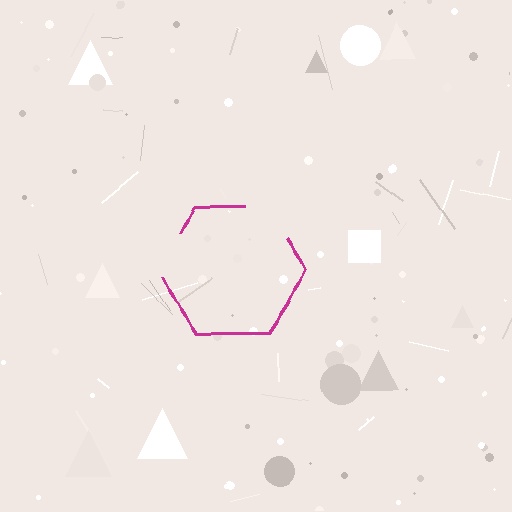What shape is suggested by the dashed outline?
The dashed outline suggests a hexagon.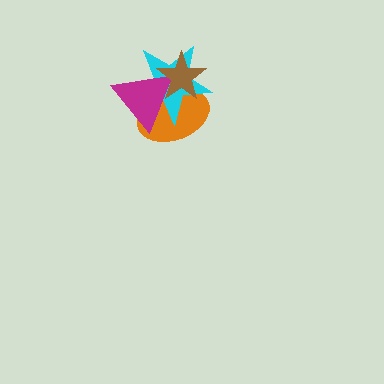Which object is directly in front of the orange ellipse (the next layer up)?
The cyan star is directly in front of the orange ellipse.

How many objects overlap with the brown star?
3 objects overlap with the brown star.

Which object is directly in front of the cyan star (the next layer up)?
The magenta triangle is directly in front of the cyan star.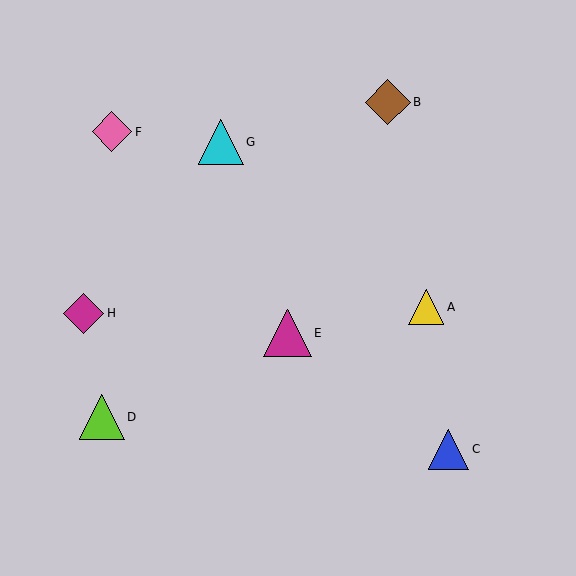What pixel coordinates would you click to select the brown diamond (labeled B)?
Click at (388, 102) to select the brown diamond B.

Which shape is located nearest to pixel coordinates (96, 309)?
The magenta diamond (labeled H) at (84, 313) is nearest to that location.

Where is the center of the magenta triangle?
The center of the magenta triangle is at (288, 333).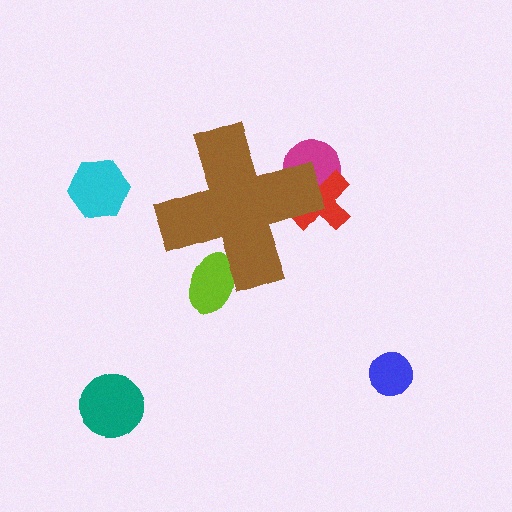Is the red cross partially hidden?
Yes, the red cross is partially hidden behind the brown cross.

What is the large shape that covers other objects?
A brown cross.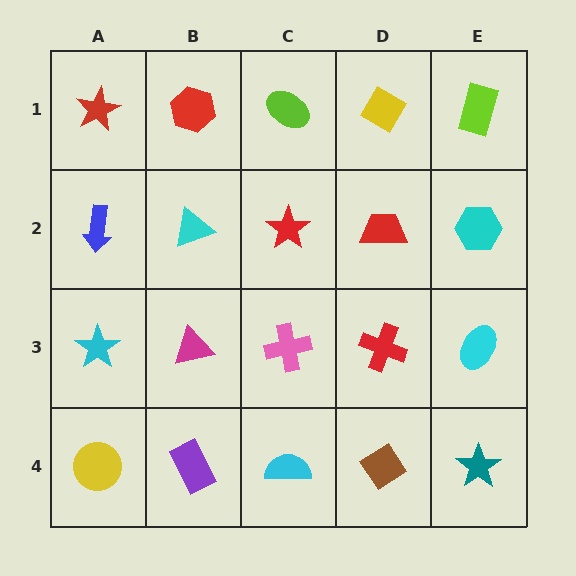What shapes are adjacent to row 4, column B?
A magenta triangle (row 3, column B), a yellow circle (row 4, column A), a cyan semicircle (row 4, column C).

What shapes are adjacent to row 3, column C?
A red star (row 2, column C), a cyan semicircle (row 4, column C), a magenta triangle (row 3, column B), a red cross (row 3, column D).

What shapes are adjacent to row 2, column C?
A lime ellipse (row 1, column C), a pink cross (row 3, column C), a cyan triangle (row 2, column B), a red trapezoid (row 2, column D).